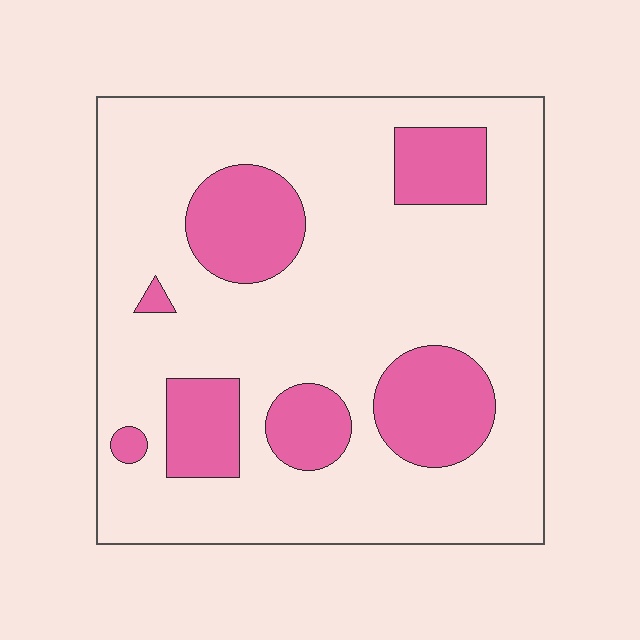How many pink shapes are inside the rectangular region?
7.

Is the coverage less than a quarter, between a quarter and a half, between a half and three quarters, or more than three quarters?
Less than a quarter.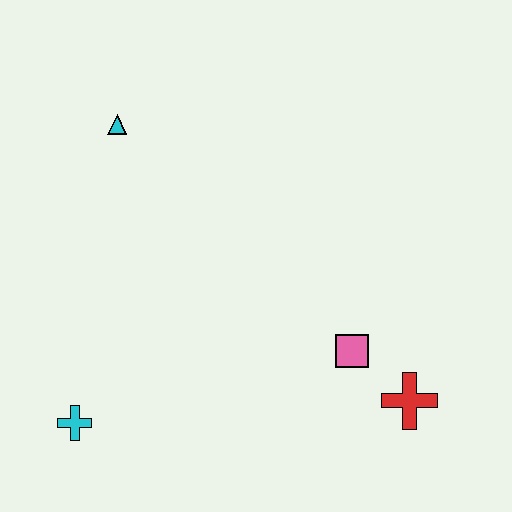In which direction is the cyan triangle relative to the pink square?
The cyan triangle is to the left of the pink square.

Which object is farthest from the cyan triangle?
The red cross is farthest from the cyan triangle.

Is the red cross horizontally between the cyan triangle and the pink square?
No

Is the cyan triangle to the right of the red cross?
No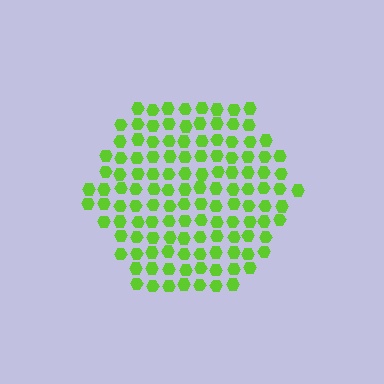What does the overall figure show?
The overall figure shows a hexagon.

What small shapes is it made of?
It is made of small hexagons.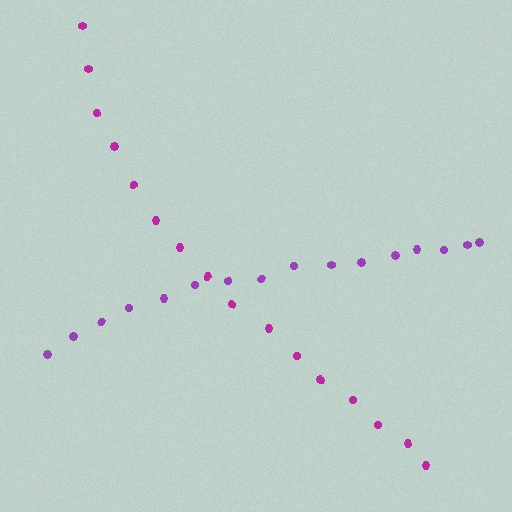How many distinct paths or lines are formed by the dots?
There are 2 distinct paths.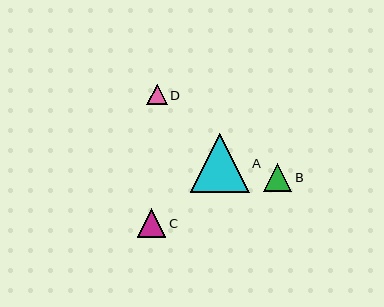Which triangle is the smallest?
Triangle D is the smallest with a size of approximately 21 pixels.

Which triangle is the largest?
Triangle A is the largest with a size of approximately 59 pixels.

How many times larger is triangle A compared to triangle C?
Triangle A is approximately 2.1 times the size of triangle C.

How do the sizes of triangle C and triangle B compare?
Triangle C and triangle B are approximately the same size.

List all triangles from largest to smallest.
From largest to smallest: A, C, B, D.